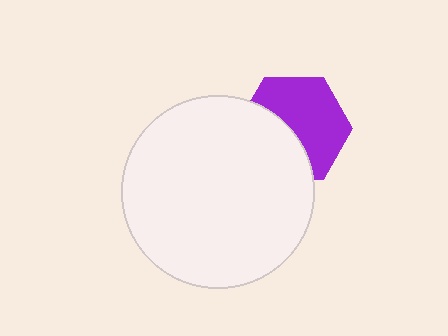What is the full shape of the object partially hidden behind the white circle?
The partially hidden object is a purple hexagon.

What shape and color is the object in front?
The object in front is a white circle.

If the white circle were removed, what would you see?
You would see the complete purple hexagon.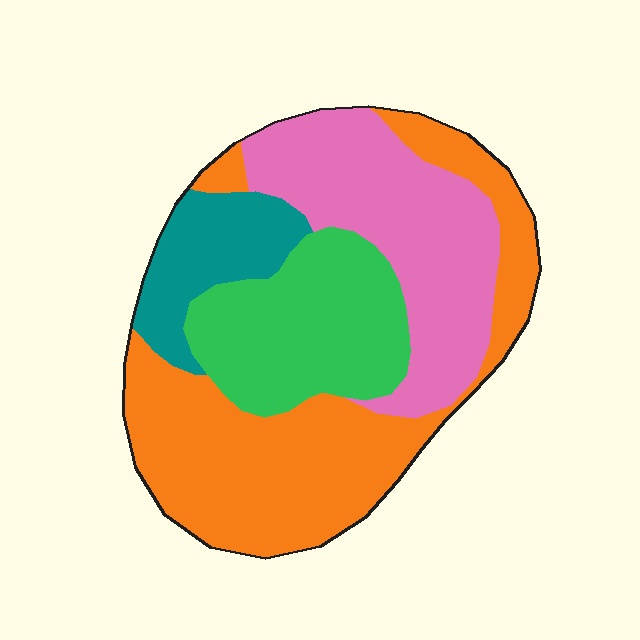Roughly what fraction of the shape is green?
Green covers around 20% of the shape.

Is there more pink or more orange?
Orange.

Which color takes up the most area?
Orange, at roughly 40%.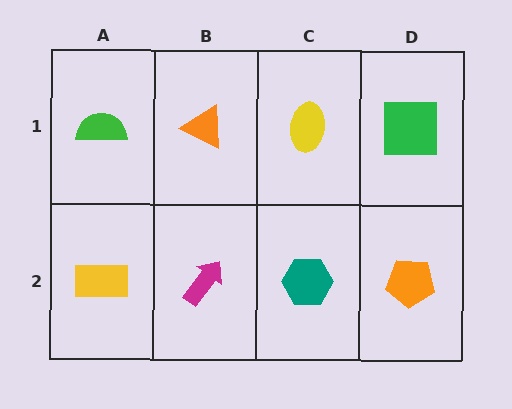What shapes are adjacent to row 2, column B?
An orange triangle (row 1, column B), a yellow rectangle (row 2, column A), a teal hexagon (row 2, column C).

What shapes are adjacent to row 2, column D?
A green square (row 1, column D), a teal hexagon (row 2, column C).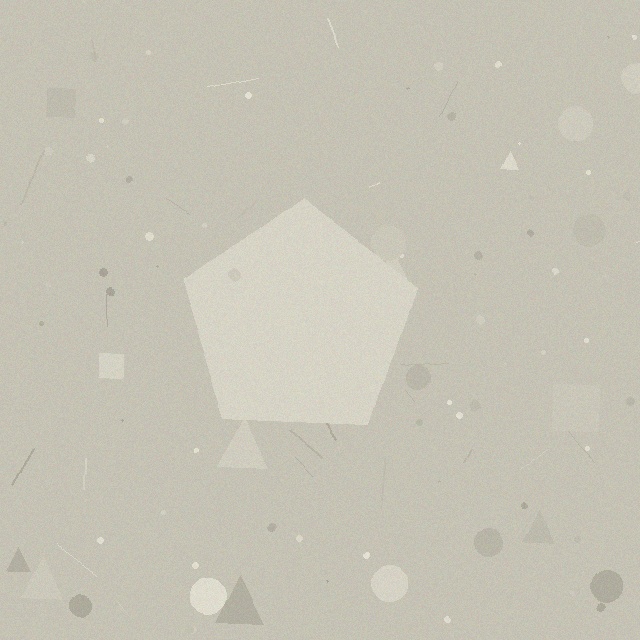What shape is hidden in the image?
A pentagon is hidden in the image.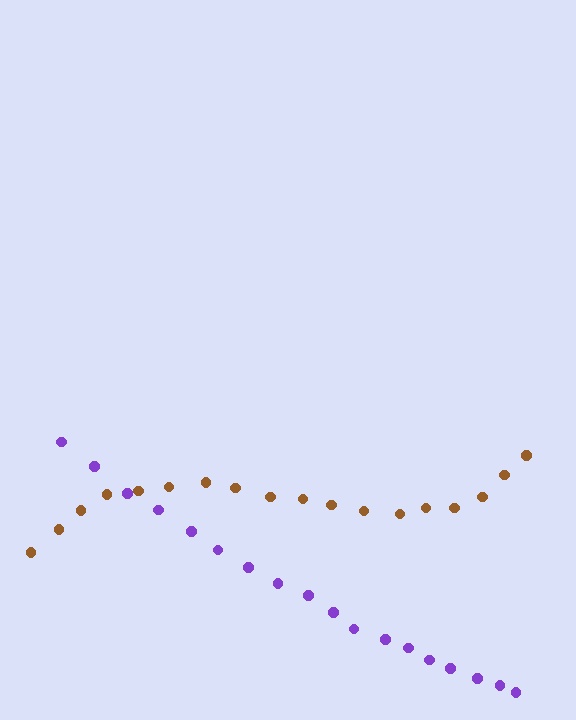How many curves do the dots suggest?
There are 2 distinct paths.